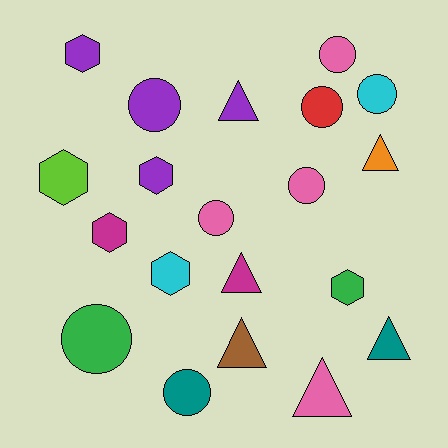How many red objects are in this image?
There is 1 red object.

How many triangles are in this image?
There are 6 triangles.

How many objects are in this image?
There are 20 objects.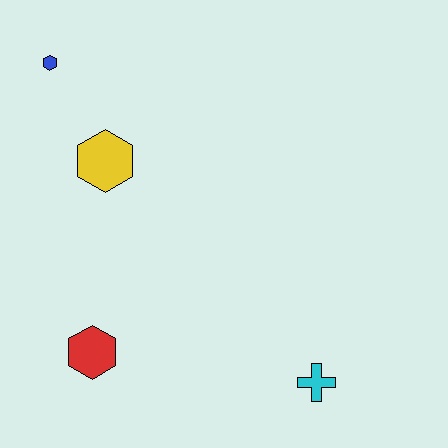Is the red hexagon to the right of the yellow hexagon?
No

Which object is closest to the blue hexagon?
The yellow hexagon is closest to the blue hexagon.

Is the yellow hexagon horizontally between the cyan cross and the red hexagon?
Yes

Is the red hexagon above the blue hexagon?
No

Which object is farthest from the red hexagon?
The blue hexagon is farthest from the red hexagon.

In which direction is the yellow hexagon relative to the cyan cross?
The yellow hexagon is above the cyan cross.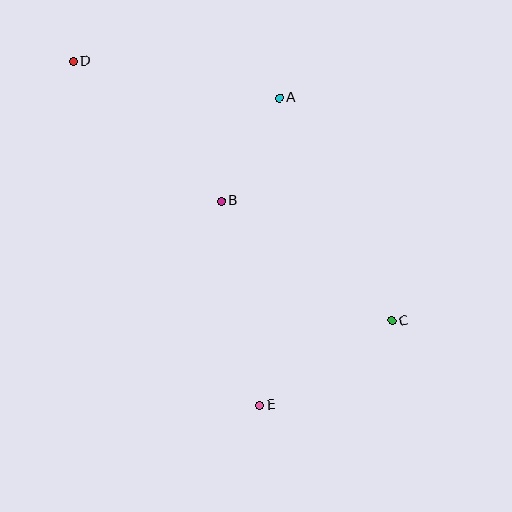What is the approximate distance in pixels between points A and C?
The distance between A and C is approximately 250 pixels.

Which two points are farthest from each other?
Points C and D are farthest from each other.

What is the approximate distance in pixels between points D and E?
The distance between D and E is approximately 391 pixels.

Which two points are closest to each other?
Points A and B are closest to each other.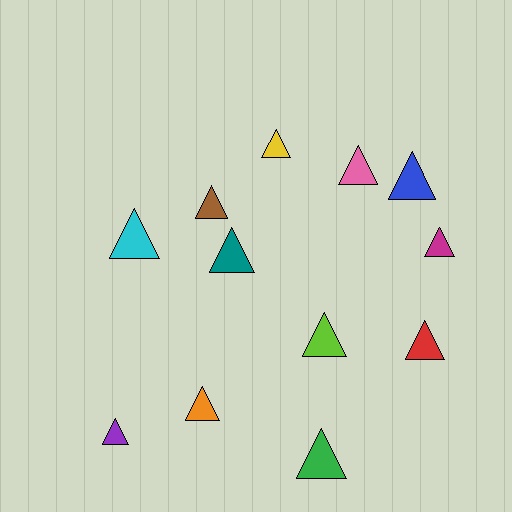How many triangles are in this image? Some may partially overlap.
There are 12 triangles.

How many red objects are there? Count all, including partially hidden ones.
There is 1 red object.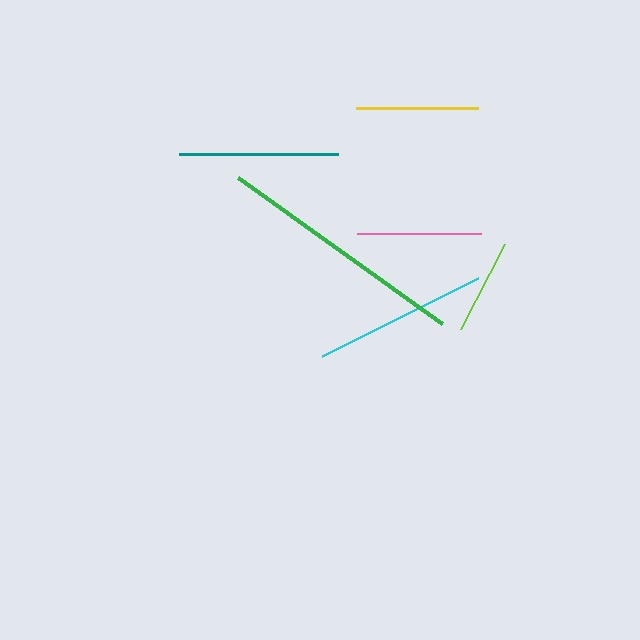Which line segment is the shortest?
The lime line is the shortest at approximately 95 pixels.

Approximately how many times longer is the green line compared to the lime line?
The green line is approximately 2.6 times the length of the lime line.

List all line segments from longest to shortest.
From longest to shortest: green, cyan, teal, pink, yellow, lime.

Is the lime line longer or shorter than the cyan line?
The cyan line is longer than the lime line.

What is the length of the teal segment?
The teal segment is approximately 159 pixels long.